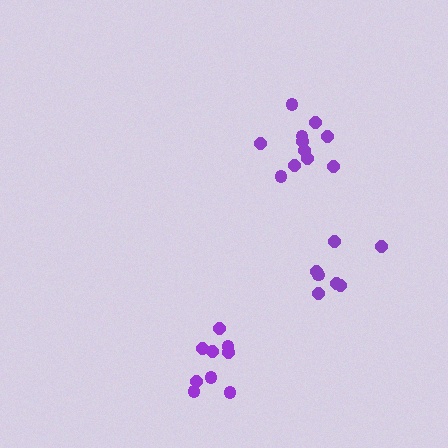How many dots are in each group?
Group 1: 9 dots, Group 2: 7 dots, Group 3: 11 dots (27 total).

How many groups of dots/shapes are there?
There are 3 groups.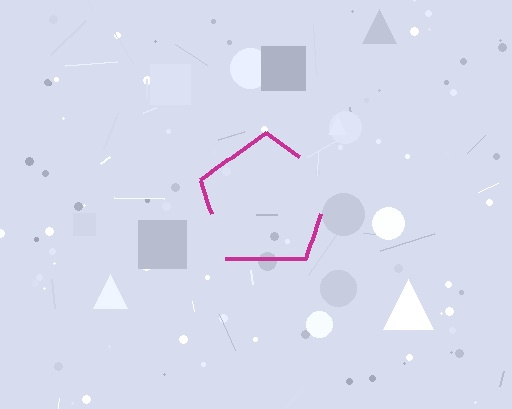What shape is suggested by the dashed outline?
The dashed outline suggests a pentagon.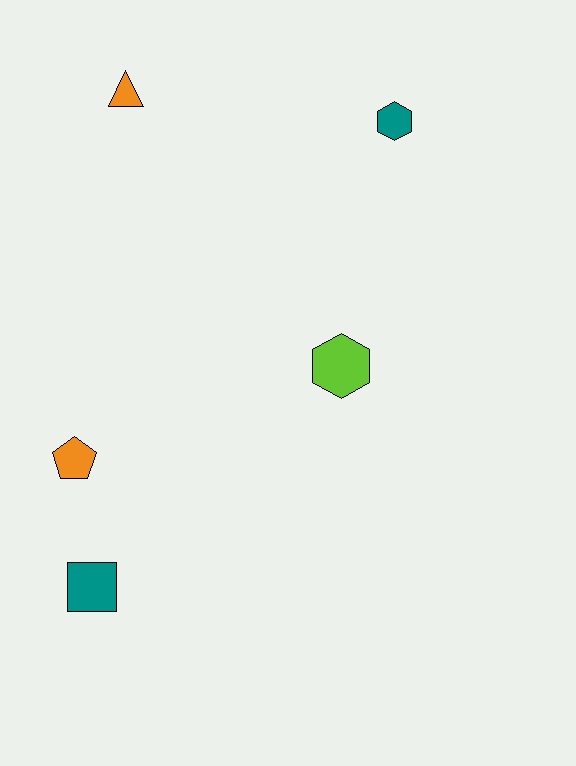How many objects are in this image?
There are 5 objects.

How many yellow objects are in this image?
There are no yellow objects.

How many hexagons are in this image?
There are 2 hexagons.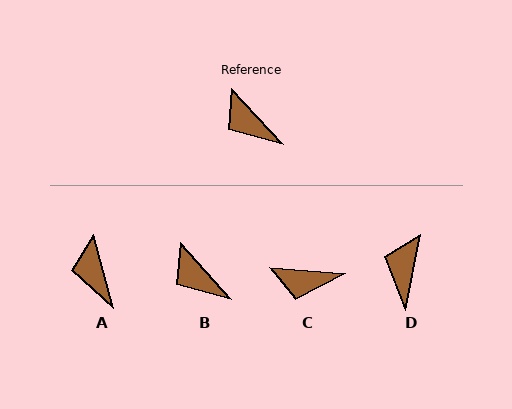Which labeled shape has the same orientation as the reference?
B.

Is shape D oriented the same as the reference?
No, it is off by about 54 degrees.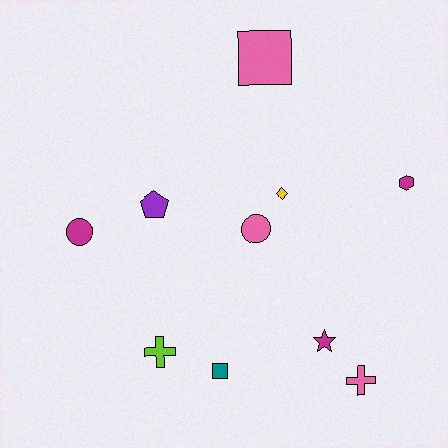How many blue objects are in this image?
There are no blue objects.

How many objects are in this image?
There are 10 objects.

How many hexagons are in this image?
There is 1 hexagon.